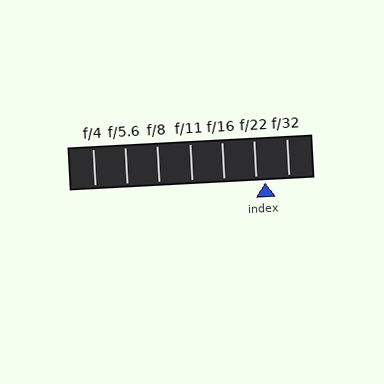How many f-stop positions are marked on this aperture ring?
There are 7 f-stop positions marked.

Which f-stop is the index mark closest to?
The index mark is closest to f/22.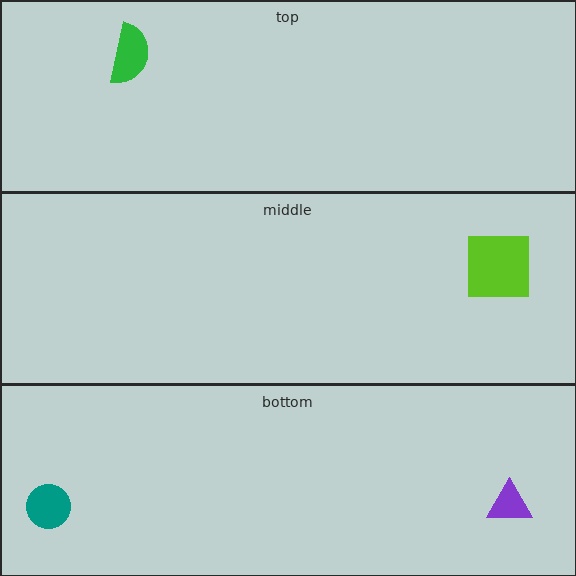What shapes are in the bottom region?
The teal circle, the purple triangle.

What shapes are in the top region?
The green semicircle.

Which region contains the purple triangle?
The bottom region.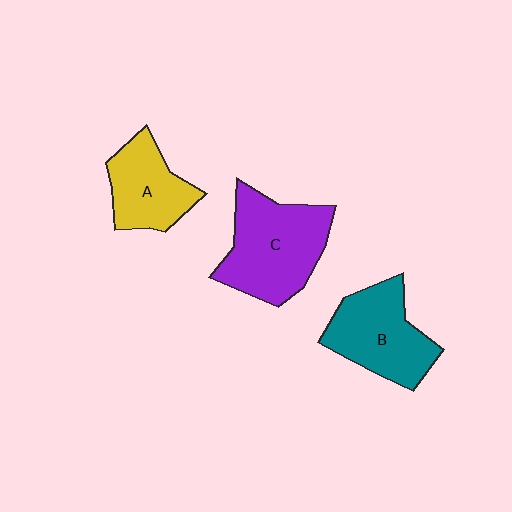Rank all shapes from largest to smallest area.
From largest to smallest: C (purple), B (teal), A (yellow).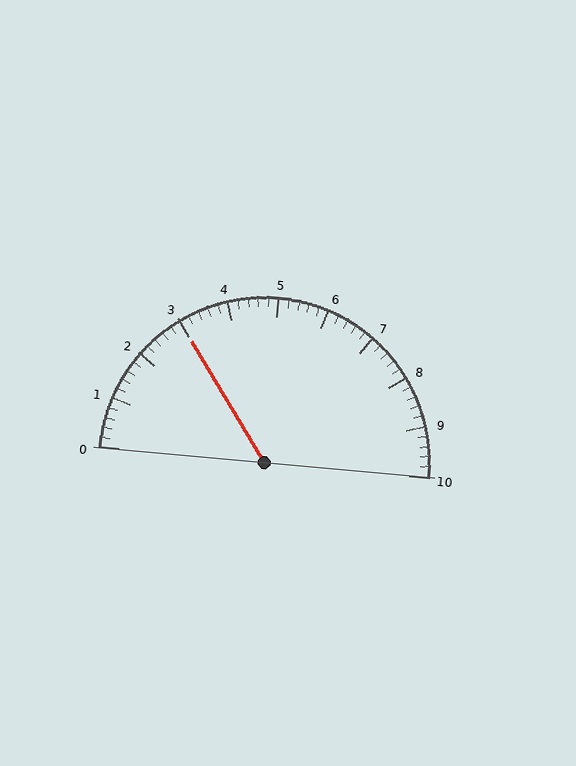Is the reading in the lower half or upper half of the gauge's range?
The reading is in the lower half of the range (0 to 10).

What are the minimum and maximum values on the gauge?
The gauge ranges from 0 to 10.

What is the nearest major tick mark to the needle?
The nearest major tick mark is 3.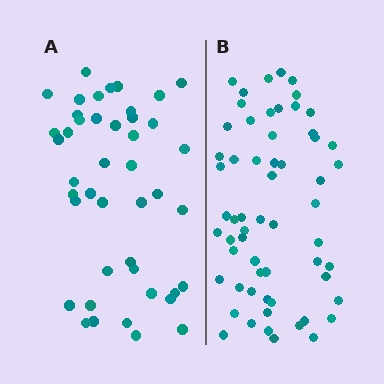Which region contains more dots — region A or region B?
Region B (the right region) has more dots.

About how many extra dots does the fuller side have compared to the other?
Region B has approximately 15 more dots than region A.